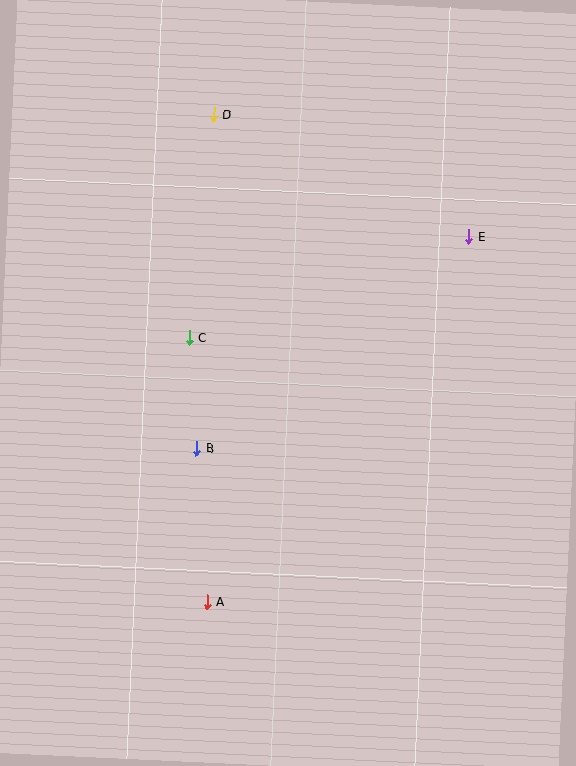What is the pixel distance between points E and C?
The distance between E and C is 298 pixels.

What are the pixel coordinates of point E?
Point E is at (469, 236).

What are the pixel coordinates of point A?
Point A is at (207, 602).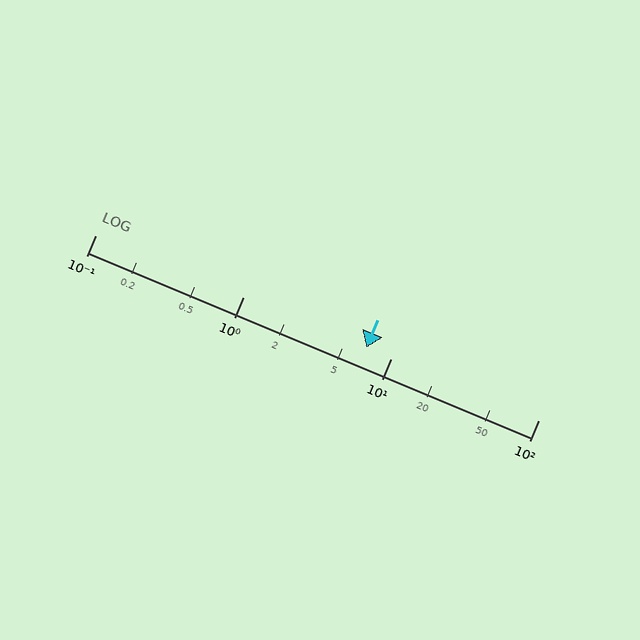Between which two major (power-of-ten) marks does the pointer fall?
The pointer is between 1 and 10.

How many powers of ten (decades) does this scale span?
The scale spans 3 decades, from 0.1 to 100.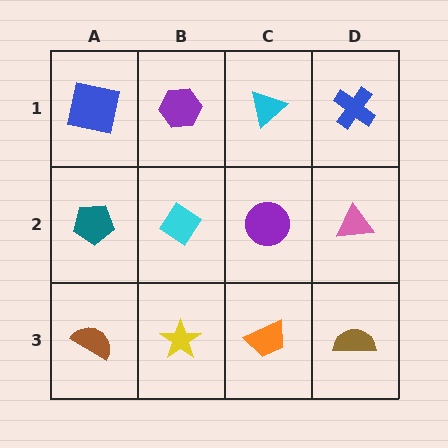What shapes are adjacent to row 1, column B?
A cyan diamond (row 2, column B), a blue square (row 1, column A), a cyan triangle (row 1, column C).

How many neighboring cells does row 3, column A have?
2.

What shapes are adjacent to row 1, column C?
A purple circle (row 2, column C), a purple hexagon (row 1, column B), a blue cross (row 1, column D).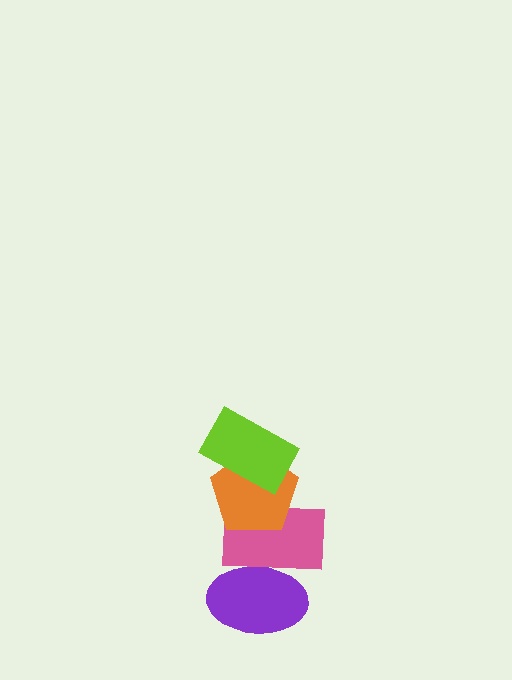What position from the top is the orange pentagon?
The orange pentagon is 2nd from the top.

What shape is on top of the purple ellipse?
The pink rectangle is on top of the purple ellipse.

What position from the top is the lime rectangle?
The lime rectangle is 1st from the top.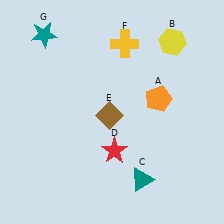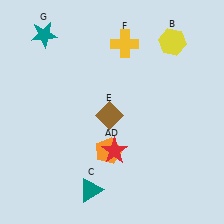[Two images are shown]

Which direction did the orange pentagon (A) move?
The orange pentagon (A) moved down.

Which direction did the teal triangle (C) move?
The teal triangle (C) moved left.